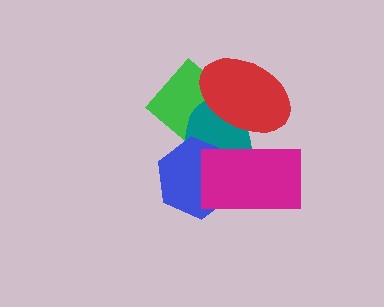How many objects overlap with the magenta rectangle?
3 objects overlap with the magenta rectangle.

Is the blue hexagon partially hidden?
Yes, it is partially covered by another shape.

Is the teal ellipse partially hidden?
Yes, it is partially covered by another shape.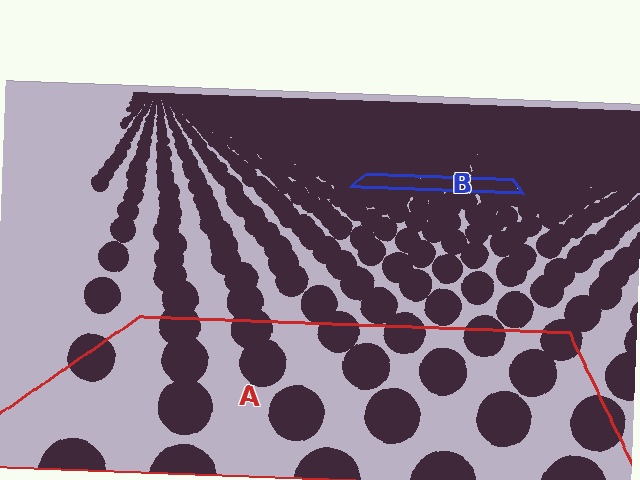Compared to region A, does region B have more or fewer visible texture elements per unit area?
Region B has more texture elements per unit area — they are packed more densely because it is farther away.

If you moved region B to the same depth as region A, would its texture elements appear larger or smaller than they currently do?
They would appear larger. At a closer depth, the same texture elements are projected at a bigger on-screen size.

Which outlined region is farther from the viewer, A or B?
Region B is farther from the viewer — the texture elements inside it appear smaller and more densely packed.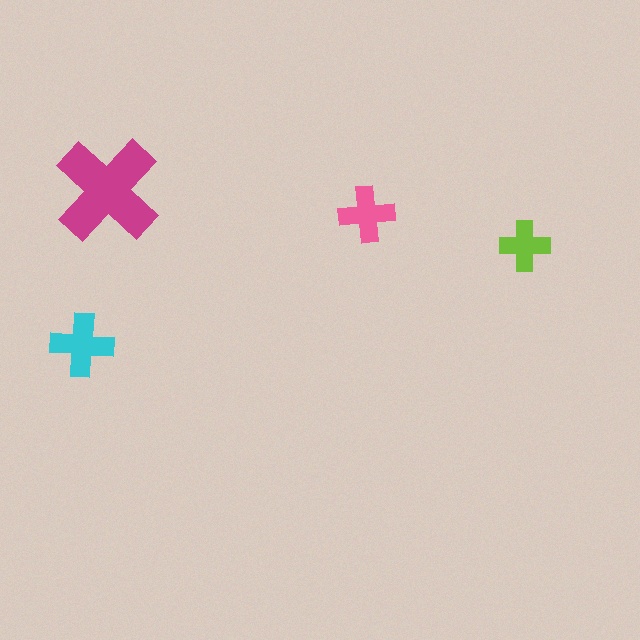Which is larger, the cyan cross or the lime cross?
The cyan one.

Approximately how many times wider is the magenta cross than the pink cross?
About 2 times wider.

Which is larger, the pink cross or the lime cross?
The pink one.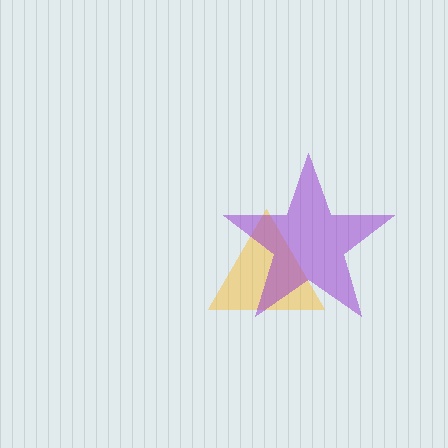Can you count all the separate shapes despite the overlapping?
Yes, there are 2 separate shapes.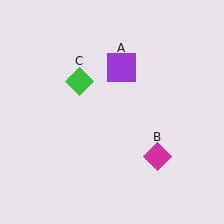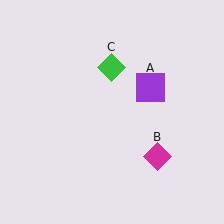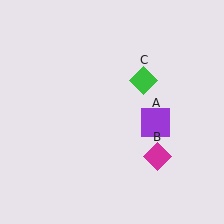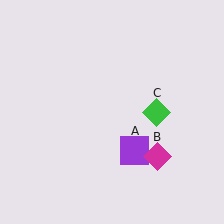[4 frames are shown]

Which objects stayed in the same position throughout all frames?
Magenta diamond (object B) remained stationary.